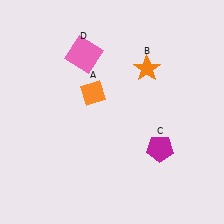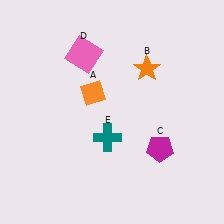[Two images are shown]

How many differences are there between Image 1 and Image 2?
There is 1 difference between the two images.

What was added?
A teal cross (E) was added in Image 2.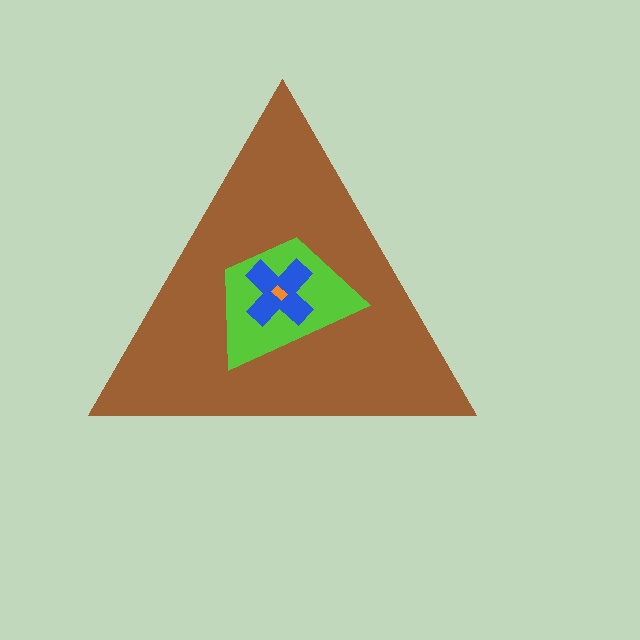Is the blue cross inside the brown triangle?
Yes.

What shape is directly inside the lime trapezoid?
The blue cross.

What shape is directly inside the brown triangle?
The lime trapezoid.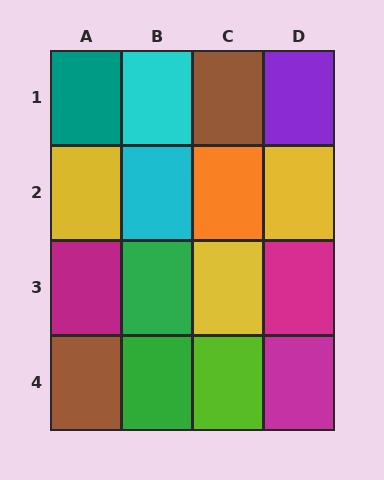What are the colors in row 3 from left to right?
Magenta, green, yellow, magenta.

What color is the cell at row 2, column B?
Cyan.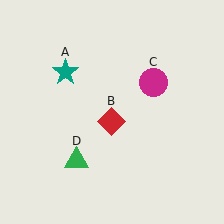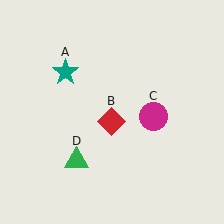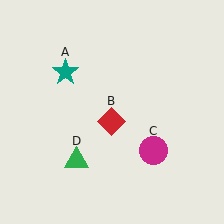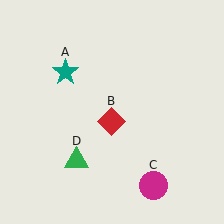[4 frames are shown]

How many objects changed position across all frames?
1 object changed position: magenta circle (object C).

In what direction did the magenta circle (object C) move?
The magenta circle (object C) moved down.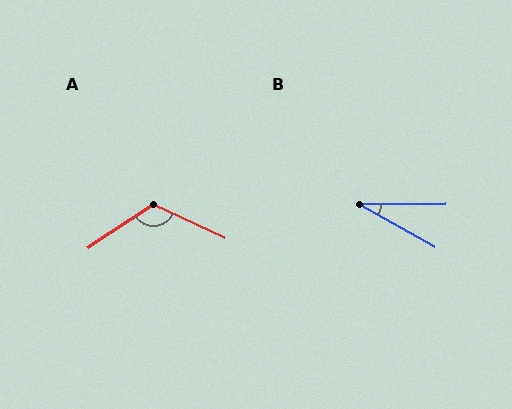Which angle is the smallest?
B, at approximately 30 degrees.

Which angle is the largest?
A, at approximately 122 degrees.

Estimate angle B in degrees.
Approximately 30 degrees.